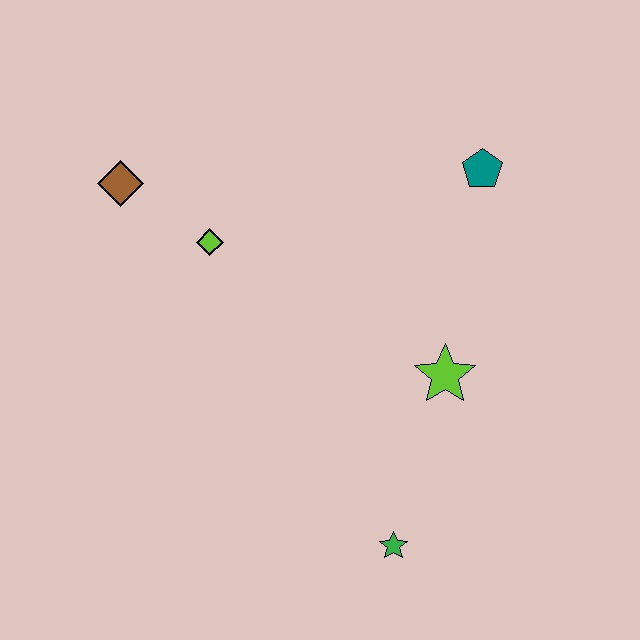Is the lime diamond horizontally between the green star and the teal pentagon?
No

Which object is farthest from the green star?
The brown diamond is farthest from the green star.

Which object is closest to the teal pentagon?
The lime star is closest to the teal pentagon.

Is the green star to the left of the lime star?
Yes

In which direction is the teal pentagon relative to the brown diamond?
The teal pentagon is to the right of the brown diamond.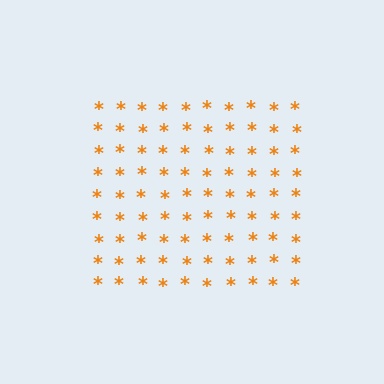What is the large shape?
The large shape is a square.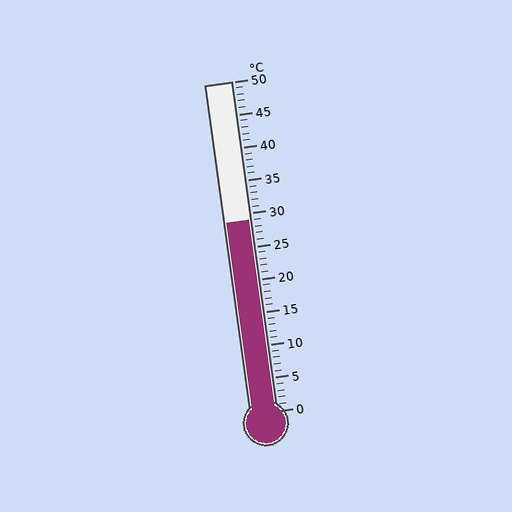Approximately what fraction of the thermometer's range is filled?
The thermometer is filled to approximately 60% of its range.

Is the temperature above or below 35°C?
The temperature is below 35°C.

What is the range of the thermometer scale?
The thermometer scale ranges from 0°C to 50°C.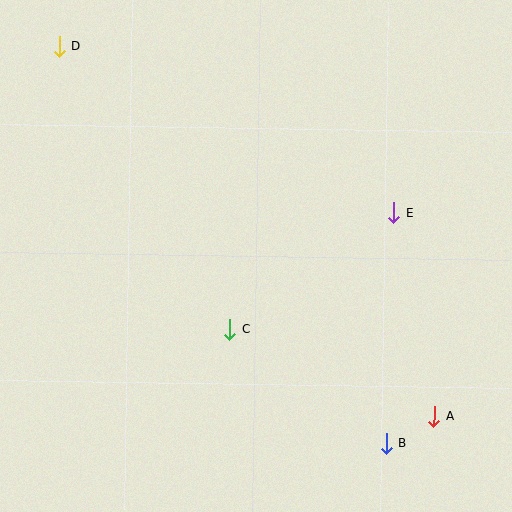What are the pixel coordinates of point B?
Point B is at (386, 443).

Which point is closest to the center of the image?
Point C at (229, 329) is closest to the center.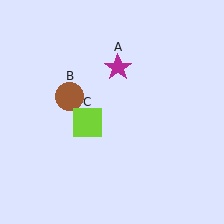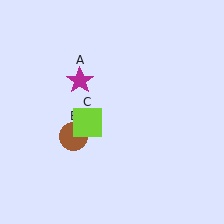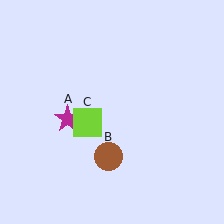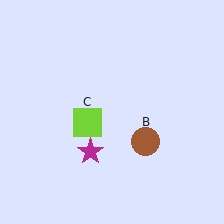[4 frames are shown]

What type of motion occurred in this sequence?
The magenta star (object A), brown circle (object B) rotated counterclockwise around the center of the scene.